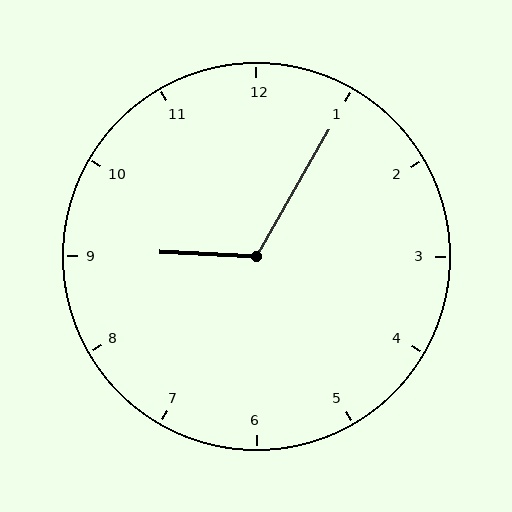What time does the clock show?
9:05.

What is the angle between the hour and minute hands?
Approximately 118 degrees.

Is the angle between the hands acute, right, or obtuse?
It is obtuse.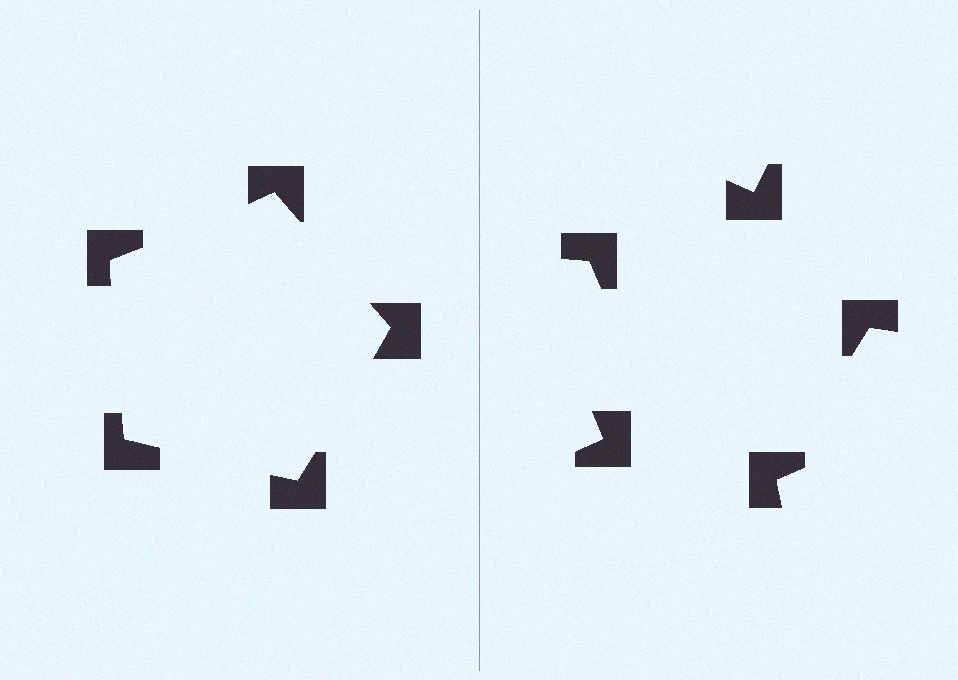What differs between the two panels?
The notched squares are positioned identically on both sides; only the wedge orientations differ. On the left they align to a pentagon; on the right they are misaligned.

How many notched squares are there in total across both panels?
10 — 5 on each side.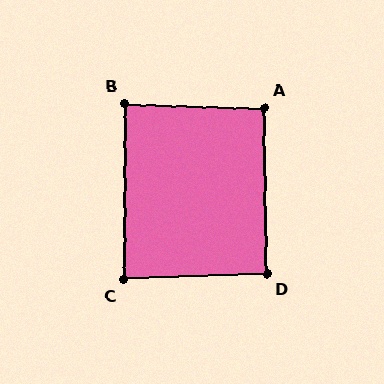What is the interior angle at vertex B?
Approximately 89 degrees (approximately right).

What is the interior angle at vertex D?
Approximately 91 degrees (approximately right).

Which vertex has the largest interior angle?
A, at approximately 92 degrees.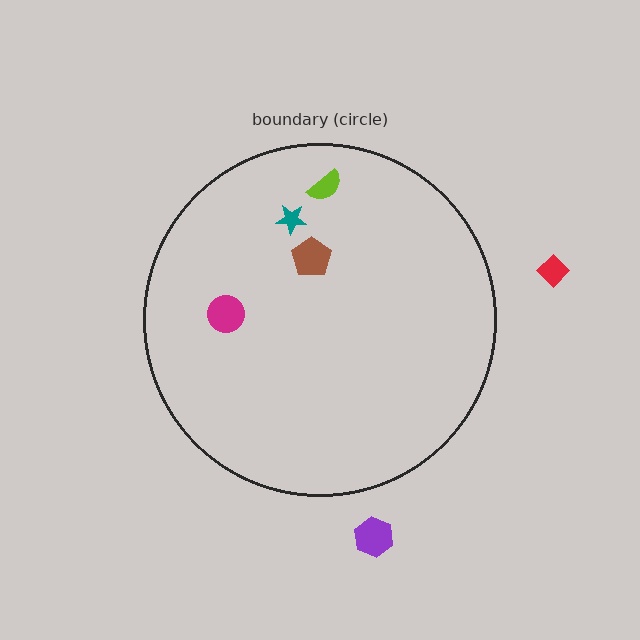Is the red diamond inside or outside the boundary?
Outside.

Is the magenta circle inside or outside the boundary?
Inside.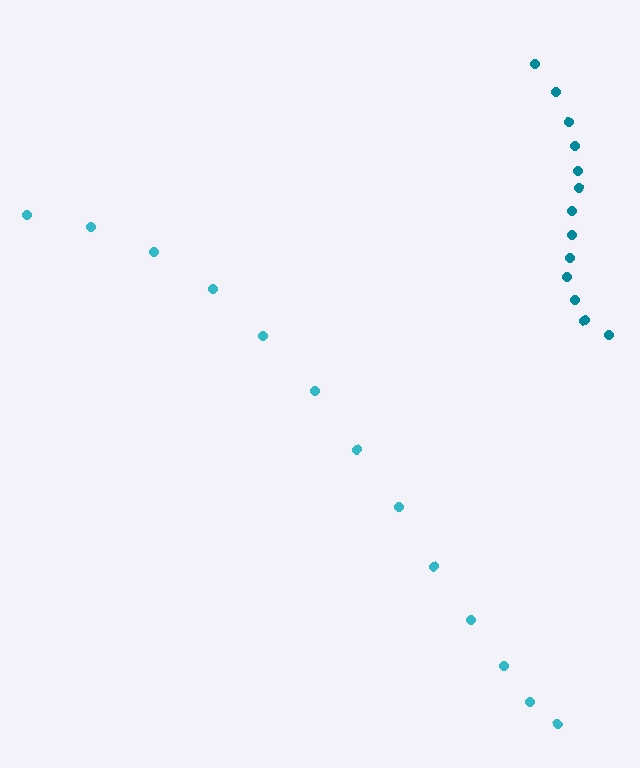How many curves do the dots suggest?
There are 2 distinct paths.